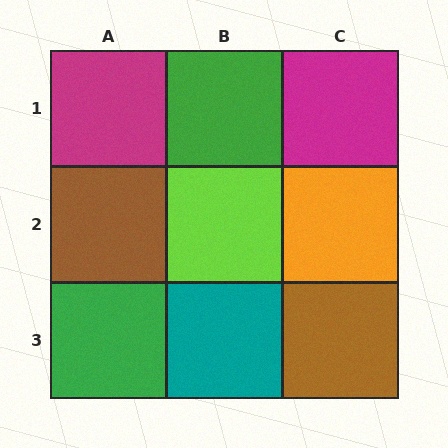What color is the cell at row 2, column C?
Orange.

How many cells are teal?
1 cell is teal.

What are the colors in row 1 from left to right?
Magenta, green, magenta.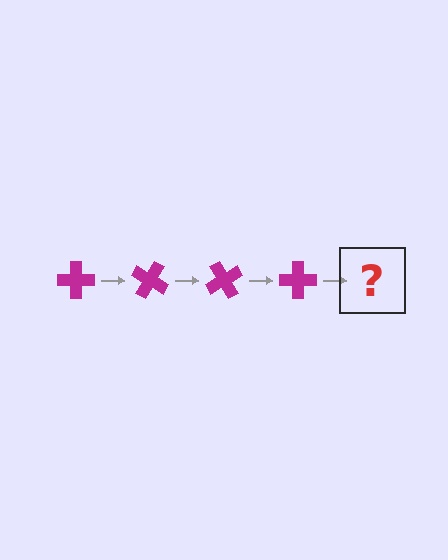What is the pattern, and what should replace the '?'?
The pattern is that the cross rotates 30 degrees each step. The '?' should be a magenta cross rotated 120 degrees.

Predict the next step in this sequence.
The next step is a magenta cross rotated 120 degrees.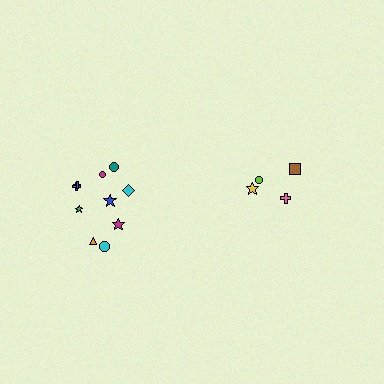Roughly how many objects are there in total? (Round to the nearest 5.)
Roughly 15 objects in total.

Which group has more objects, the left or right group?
The left group.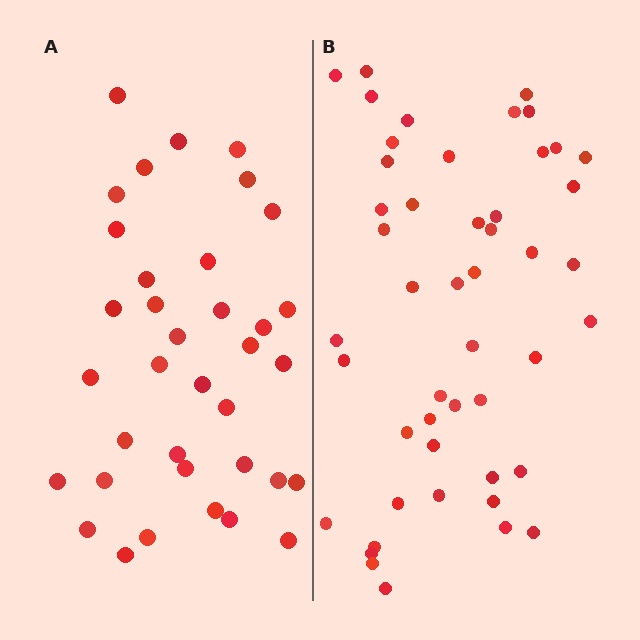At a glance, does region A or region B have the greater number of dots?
Region B (the right region) has more dots.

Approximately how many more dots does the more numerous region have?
Region B has roughly 12 or so more dots than region A.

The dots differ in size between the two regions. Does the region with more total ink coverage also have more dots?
No. Region A has more total ink coverage because its dots are larger, but region B actually contains more individual dots. Total area can be misleading — the number of items is what matters here.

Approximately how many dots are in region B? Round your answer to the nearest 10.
About 50 dots. (The exact count is 48, which rounds to 50.)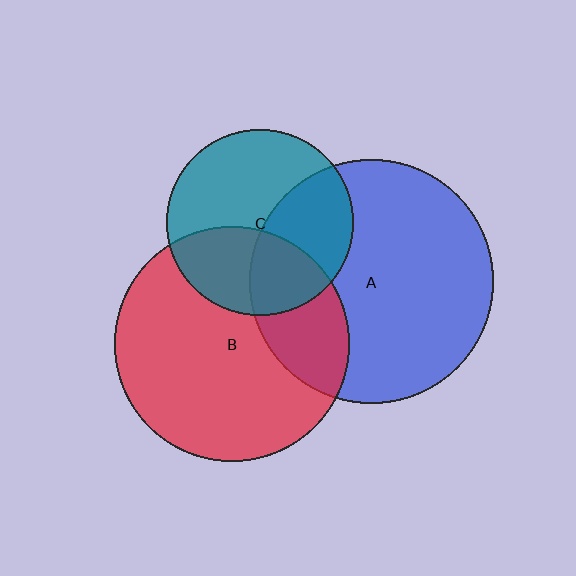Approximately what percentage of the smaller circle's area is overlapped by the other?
Approximately 40%.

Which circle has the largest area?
Circle A (blue).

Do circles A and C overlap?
Yes.